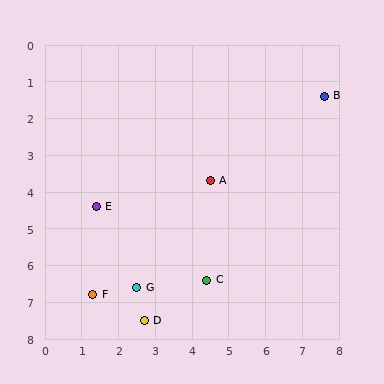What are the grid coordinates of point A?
Point A is at approximately (4.5, 3.7).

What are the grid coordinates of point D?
Point D is at approximately (2.7, 7.5).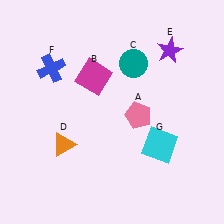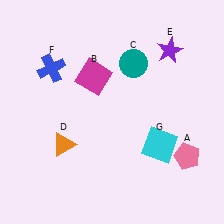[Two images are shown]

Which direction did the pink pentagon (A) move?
The pink pentagon (A) moved right.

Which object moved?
The pink pentagon (A) moved right.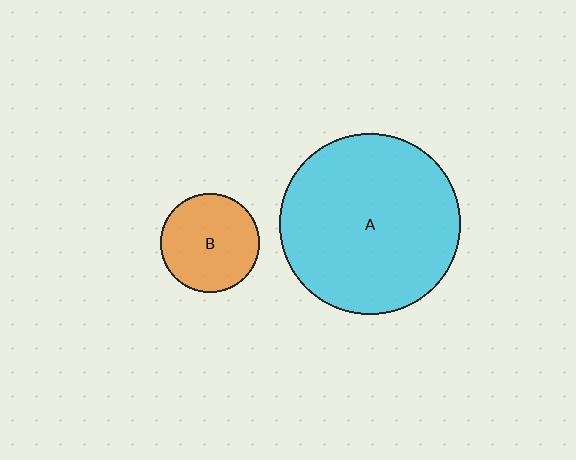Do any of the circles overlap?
No, none of the circles overlap.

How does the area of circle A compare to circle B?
Approximately 3.3 times.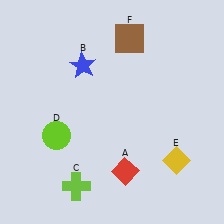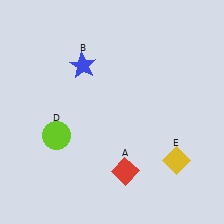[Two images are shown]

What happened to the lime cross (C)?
The lime cross (C) was removed in Image 2. It was in the bottom-left area of Image 1.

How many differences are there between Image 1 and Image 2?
There are 2 differences between the two images.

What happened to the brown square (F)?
The brown square (F) was removed in Image 2. It was in the top-right area of Image 1.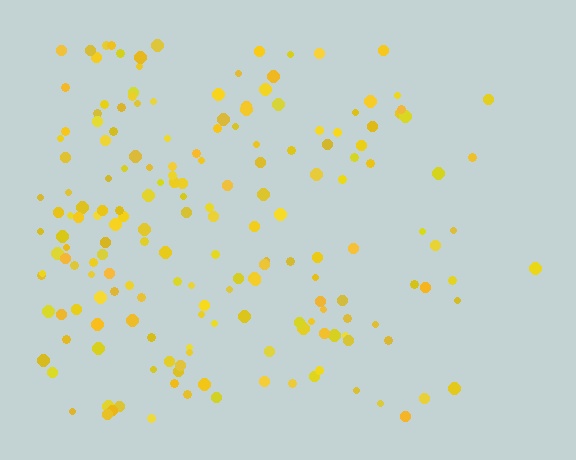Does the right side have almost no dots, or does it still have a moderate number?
Still a moderate number, just noticeably fewer than the left.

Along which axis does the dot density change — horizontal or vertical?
Horizontal.